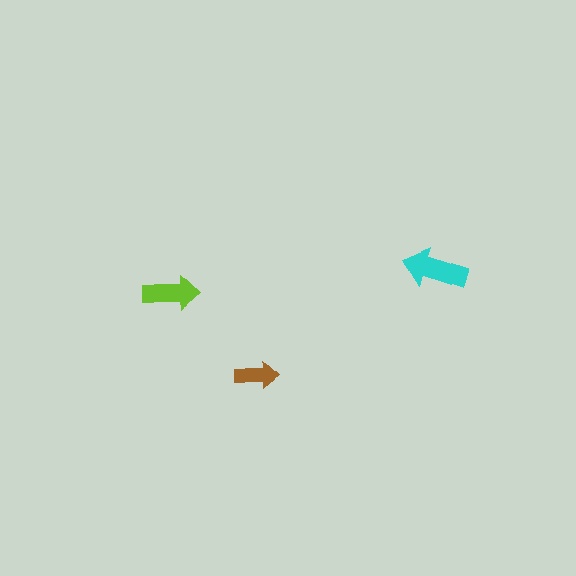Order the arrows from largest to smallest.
the cyan one, the lime one, the brown one.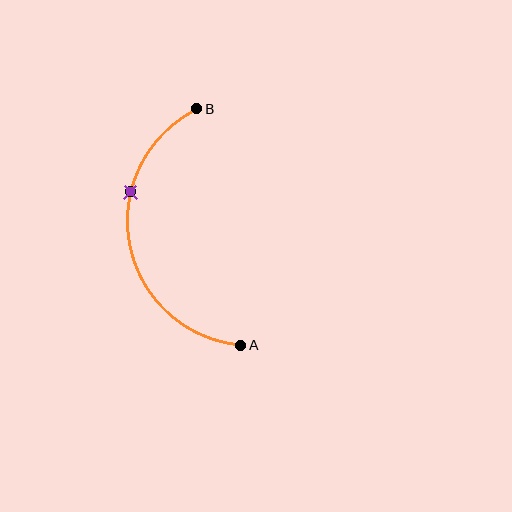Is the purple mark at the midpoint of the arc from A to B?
No. The purple mark lies on the arc but is closer to endpoint B. The arc midpoint would be at the point on the curve equidistant along the arc from both A and B.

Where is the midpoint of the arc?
The arc midpoint is the point on the curve farthest from the straight line joining A and B. It sits to the left of that line.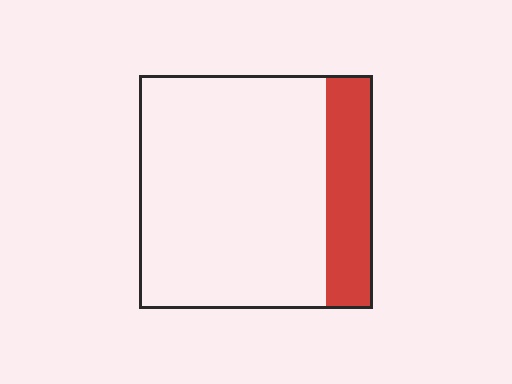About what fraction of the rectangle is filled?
About one fifth (1/5).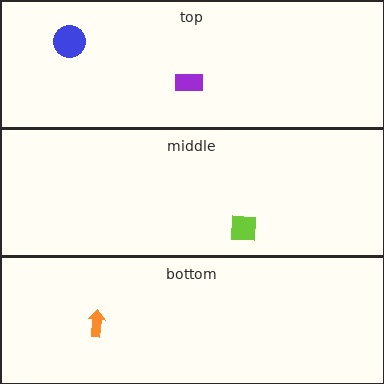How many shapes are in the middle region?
1.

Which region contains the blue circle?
The top region.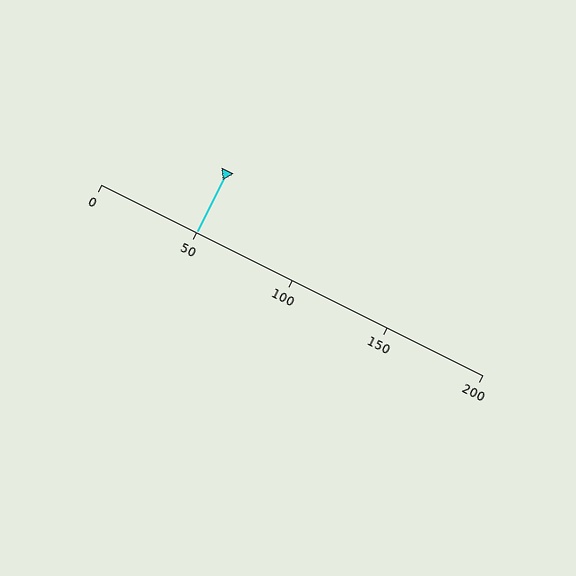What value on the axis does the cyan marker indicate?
The marker indicates approximately 50.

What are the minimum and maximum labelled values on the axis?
The axis runs from 0 to 200.